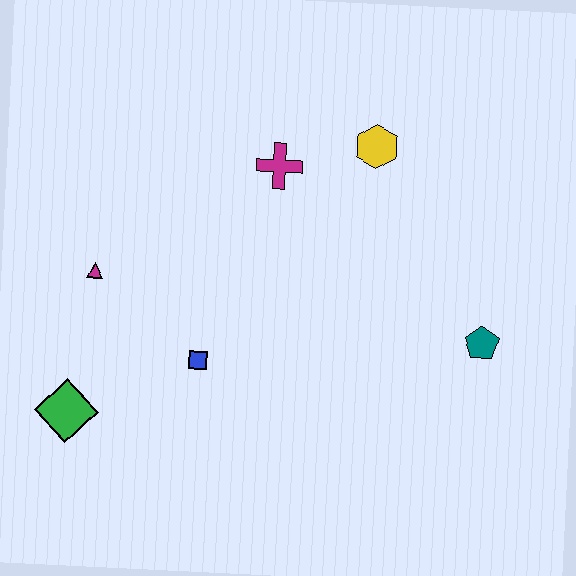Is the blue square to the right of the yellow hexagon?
No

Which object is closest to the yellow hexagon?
The magenta cross is closest to the yellow hexagon.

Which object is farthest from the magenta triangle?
The teal pentagon is farthest from the magenta triangle.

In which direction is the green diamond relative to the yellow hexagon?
The green diamond is to the left of the yellow hexagon.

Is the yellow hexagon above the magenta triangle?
Yes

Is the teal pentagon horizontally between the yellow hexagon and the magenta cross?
No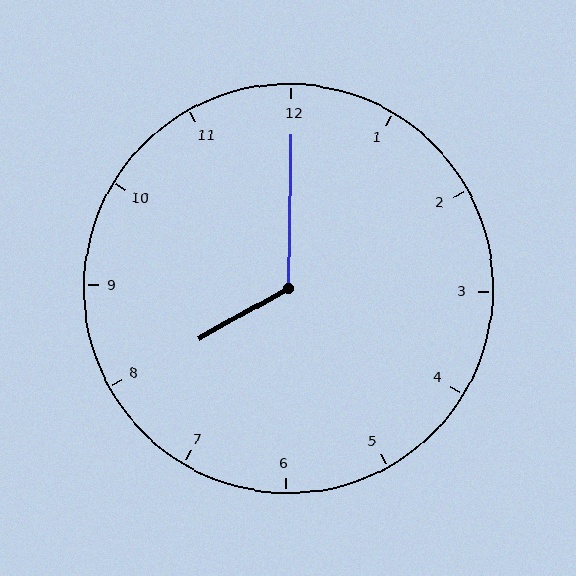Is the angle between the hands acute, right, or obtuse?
It is obtuse.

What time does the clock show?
8:00.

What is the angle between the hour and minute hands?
Approximately 120 degrees.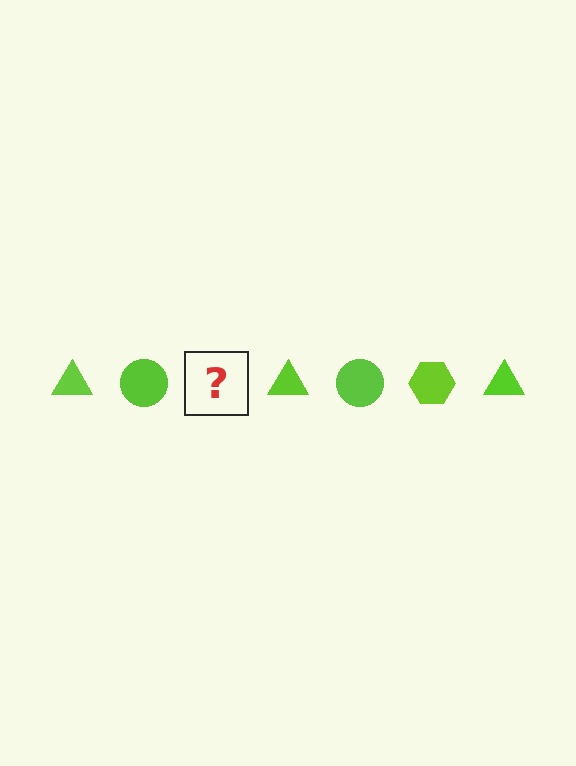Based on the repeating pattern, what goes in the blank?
The blank should be a lime hexagon.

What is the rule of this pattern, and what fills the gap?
The rule is that the pattern cycles through triangle, circle, hexagon shapes in lime. The gap should be filled with a lime hexagon.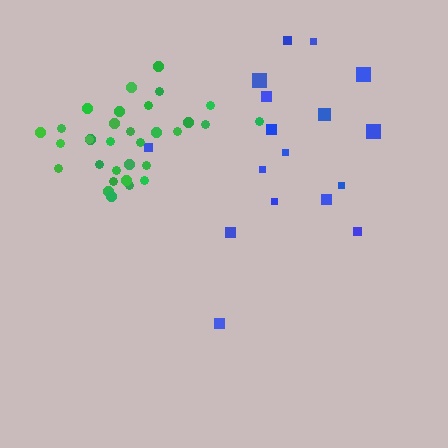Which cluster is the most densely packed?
Green.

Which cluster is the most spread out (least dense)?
Blue.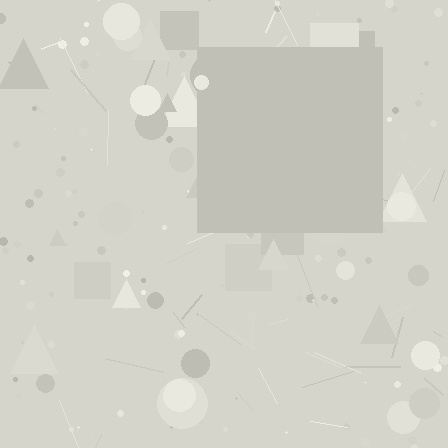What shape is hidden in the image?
A square is hidden in the image.